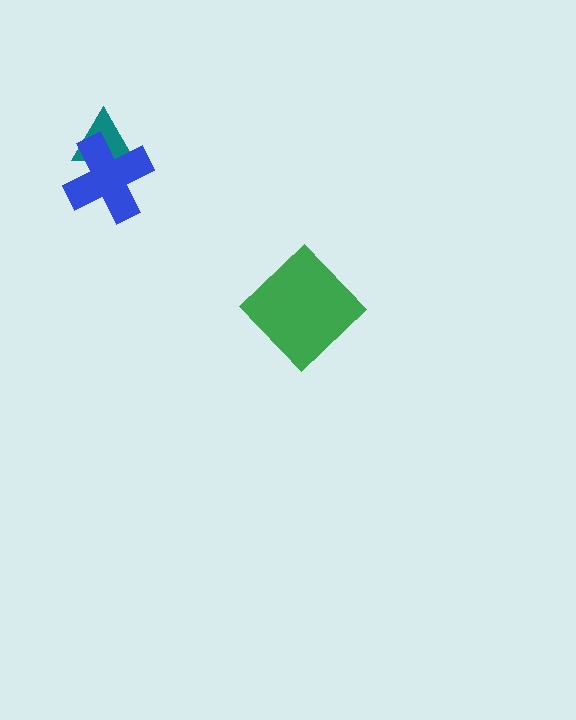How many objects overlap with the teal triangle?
1 object overlaps with the teal triangle.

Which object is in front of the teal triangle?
The blue cross is in front of the teal triangle.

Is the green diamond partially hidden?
No, no other shape covers it.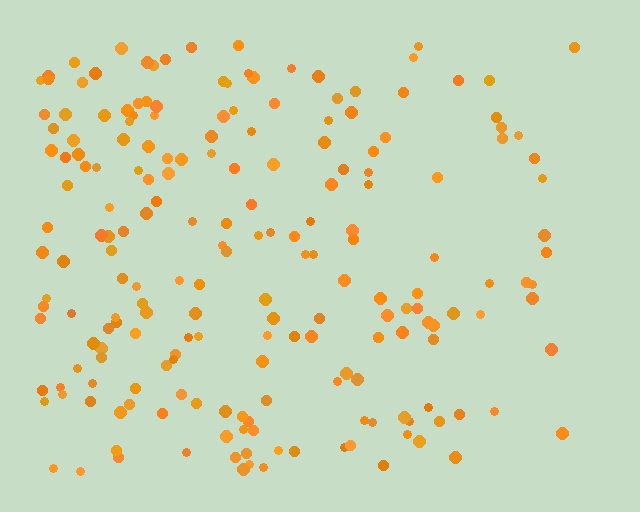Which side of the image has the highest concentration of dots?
The left.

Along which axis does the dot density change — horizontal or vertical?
Horizontal.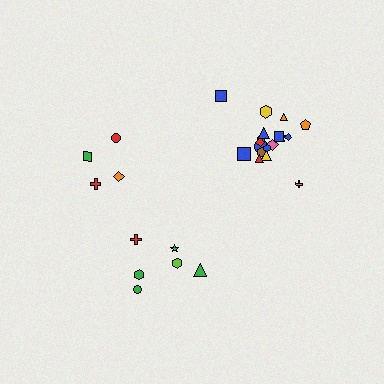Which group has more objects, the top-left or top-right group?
The top-right group.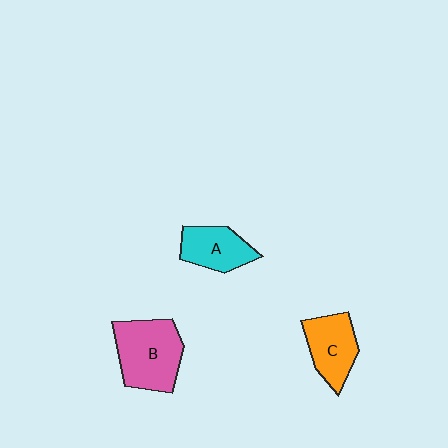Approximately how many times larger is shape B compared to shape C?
Approximately 1.4 times.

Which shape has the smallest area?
Shape A (cyan).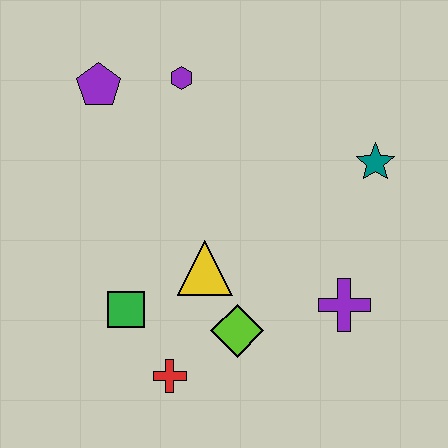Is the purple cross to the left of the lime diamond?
No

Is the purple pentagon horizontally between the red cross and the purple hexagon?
No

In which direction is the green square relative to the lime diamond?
The green square is to the left of the lime diamond.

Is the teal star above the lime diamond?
Yes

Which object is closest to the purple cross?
The lime diamond is closest to the purple cross.